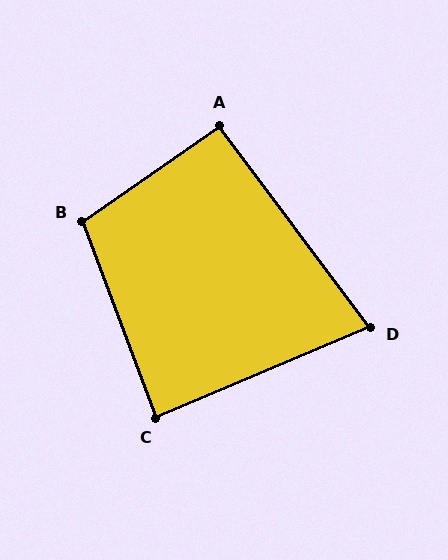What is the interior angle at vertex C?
Approximately 88 degrees (approximately right).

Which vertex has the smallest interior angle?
D, at approximately 76 degrees.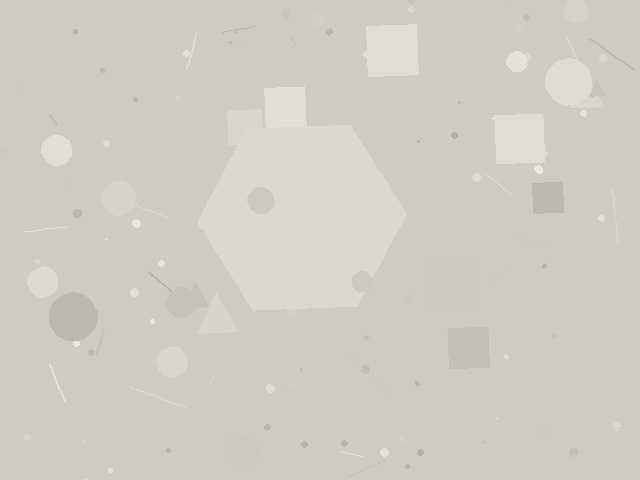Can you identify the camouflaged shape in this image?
The camouflaged shape is a hexagon.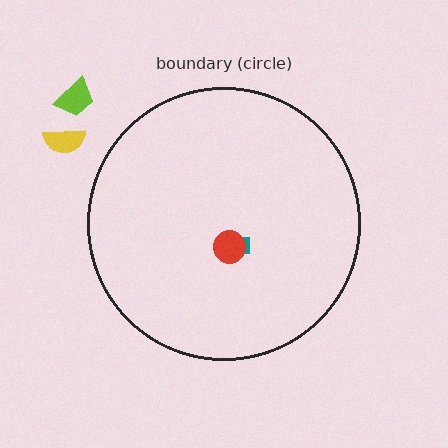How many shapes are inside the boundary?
2 inside, 2 outside.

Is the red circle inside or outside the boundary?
Inside.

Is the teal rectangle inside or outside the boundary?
Inside.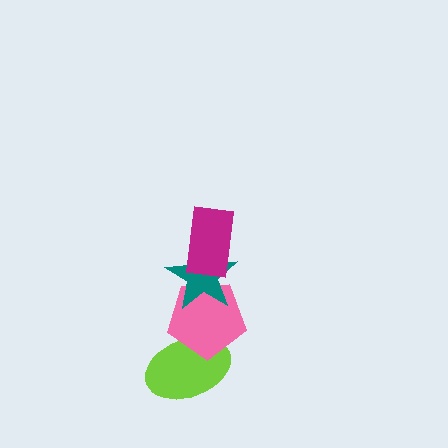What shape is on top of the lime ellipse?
The pink pentagon is on top of the lime ellipse.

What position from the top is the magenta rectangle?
The magenta rectangle is 1st from the top.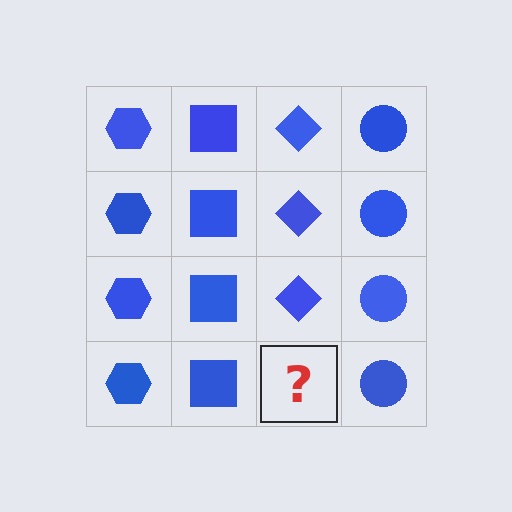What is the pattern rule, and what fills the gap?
The rule is that each column has a consistent shape. The gap should be filled with a blue diamond.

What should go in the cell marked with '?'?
The missing cell should contain a blue diamond.